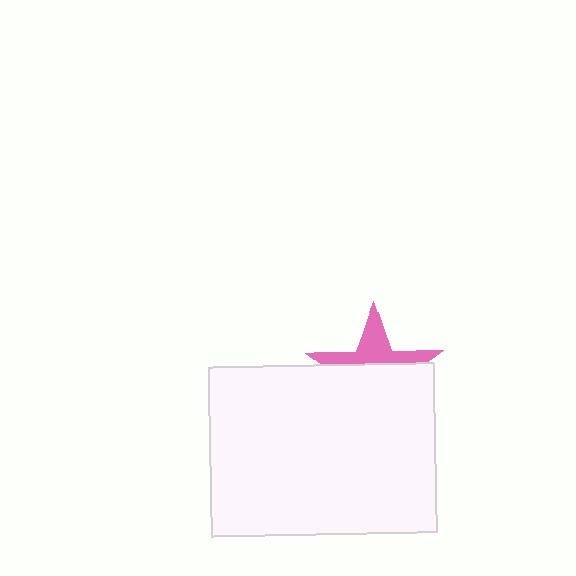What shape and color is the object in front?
The object in front is a white rectangle.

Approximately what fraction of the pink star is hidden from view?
Roughly 62% of the pink star is hidden behind the white rectangle.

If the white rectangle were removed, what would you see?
You would see the complete pink star.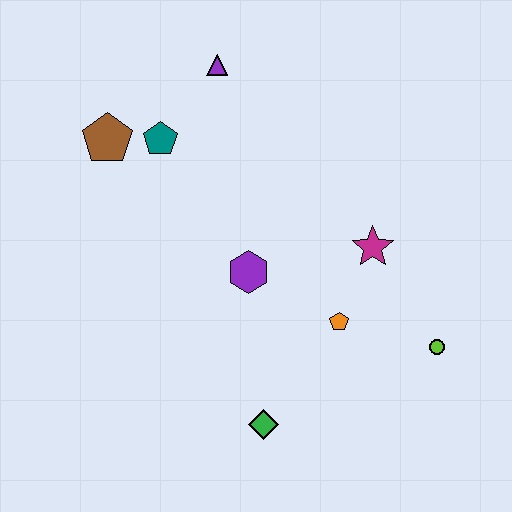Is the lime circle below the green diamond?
No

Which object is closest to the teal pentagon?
The brown pentagon is closest to the teal pentagon.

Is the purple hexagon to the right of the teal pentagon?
Yes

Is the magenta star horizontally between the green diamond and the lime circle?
Yes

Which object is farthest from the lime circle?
The brown pentagon is farthest from the lime circle.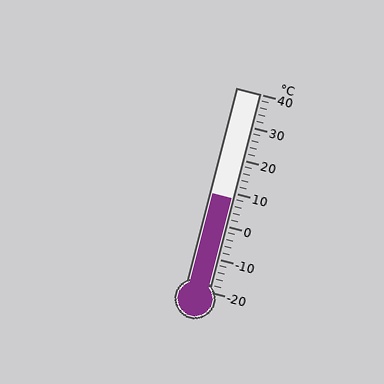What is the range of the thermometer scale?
The thermometer scale ranges from -20°C to 40°C.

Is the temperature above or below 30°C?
The temperature is below 30°C.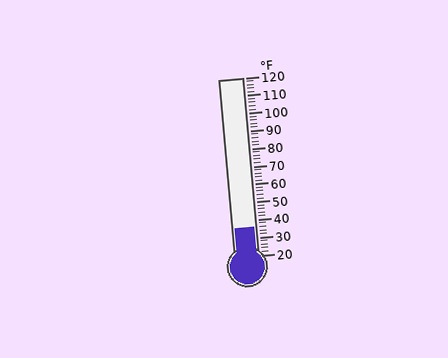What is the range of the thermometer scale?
The thermometer scale ranges from 20°F to 120°F.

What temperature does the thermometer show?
The thermometer shows approximately 36°F.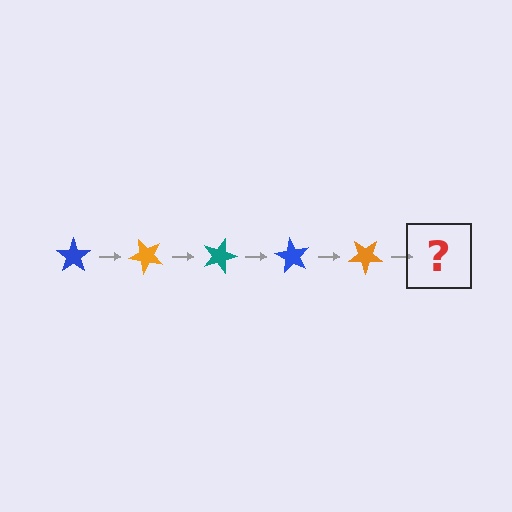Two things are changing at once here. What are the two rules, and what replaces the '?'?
The two rules are that it rotates 45 degrees each step and the color cycles through blue, orange, and teal. The '?' should be a teal star, rotated 225 degrees from the start.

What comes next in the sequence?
The next element should be a teal star, rotated 225 degrees from the start.